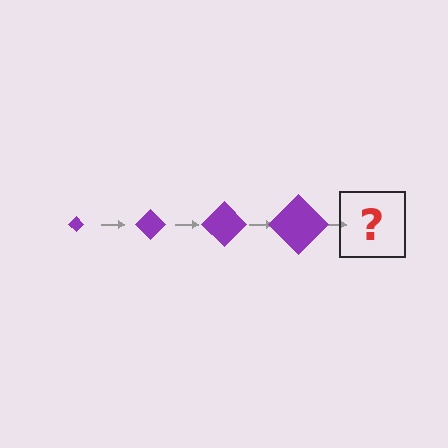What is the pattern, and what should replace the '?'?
The pattern is that the diamond gets progressively larger each step. The '?' should be a purple diamond, larger than the previous one.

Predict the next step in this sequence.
The next step is a purple diamond, larger than the previous one.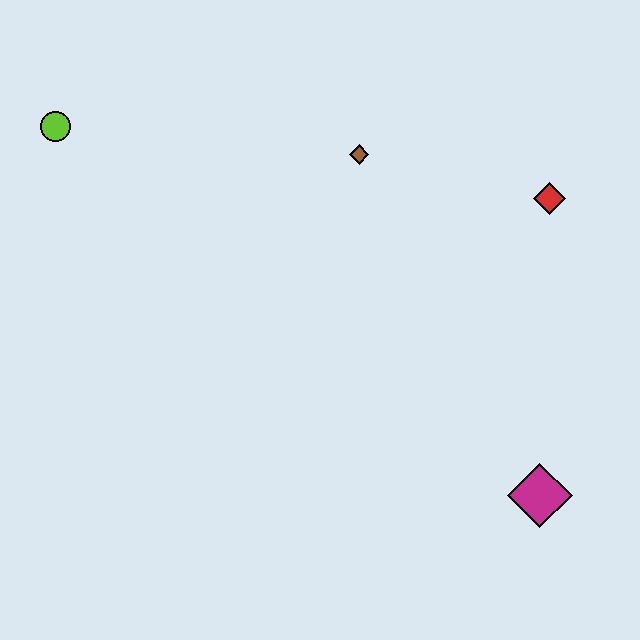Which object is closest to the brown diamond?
The red diamond is closest to the brown diamond.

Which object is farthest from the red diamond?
The lime circle is farthest from the red diamond.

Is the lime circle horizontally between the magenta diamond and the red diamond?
No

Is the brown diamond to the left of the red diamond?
Yes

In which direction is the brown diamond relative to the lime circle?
The brown diamond is to the right of the lime circle.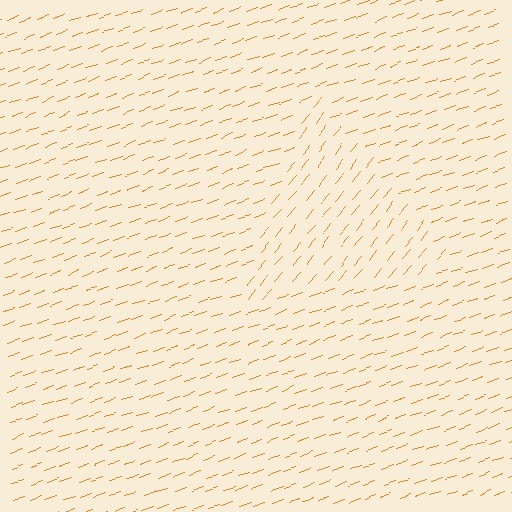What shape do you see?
I see a triangle.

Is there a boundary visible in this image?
Yes, there is a texture boundary formed by a change in line orientation.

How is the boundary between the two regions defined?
The boundary is defined purely by a change in line orientation (approximately 31 degrees difference). All lines are the same color and thickness.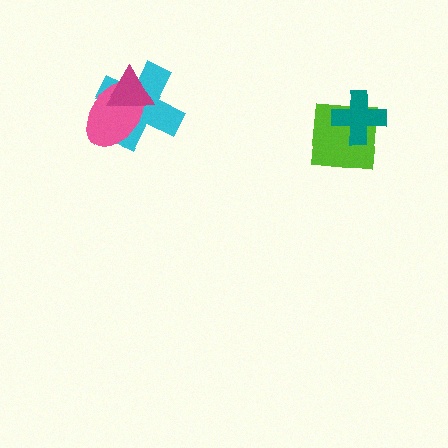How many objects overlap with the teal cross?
1 object overlaps with the teal cross.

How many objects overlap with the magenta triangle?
2 objects overlap with the magenta triangle.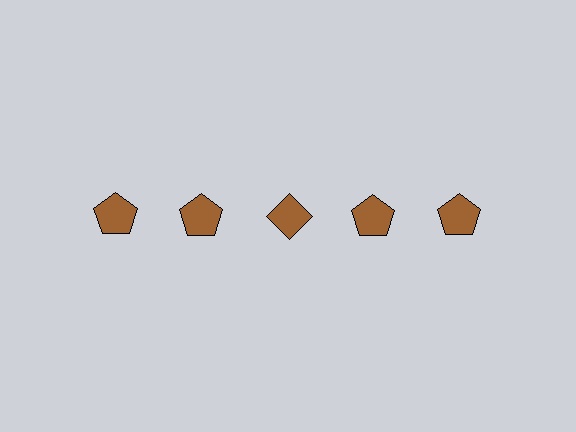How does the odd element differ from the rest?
It has a different shape: diamond instead of pentagon.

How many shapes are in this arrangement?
There are 5 shapes arranged in a grid pattern.